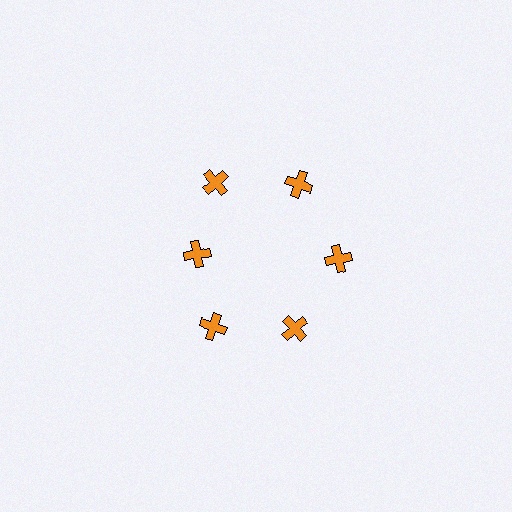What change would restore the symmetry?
The symmetry would be restored by moving it outward, back onto the ring so that all 6 crosses sit at equal angles and equal distance from the center.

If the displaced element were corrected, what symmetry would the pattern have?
It would have 6-fold rotational symmetry — the pattern would map onto itself every 60 degrees.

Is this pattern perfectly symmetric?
No. The 6 orange crosses are arranged in a ring, but one element near the 9 o'clock position is pulled inward toward the center, breaking the 6-fold rotational symmetry.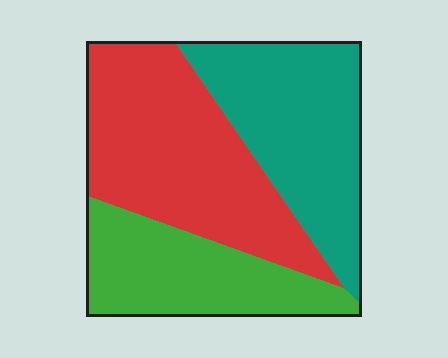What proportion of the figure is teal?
Teal covers roughly 35% of the figure.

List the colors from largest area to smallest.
From largest to smallest: red, teal, green.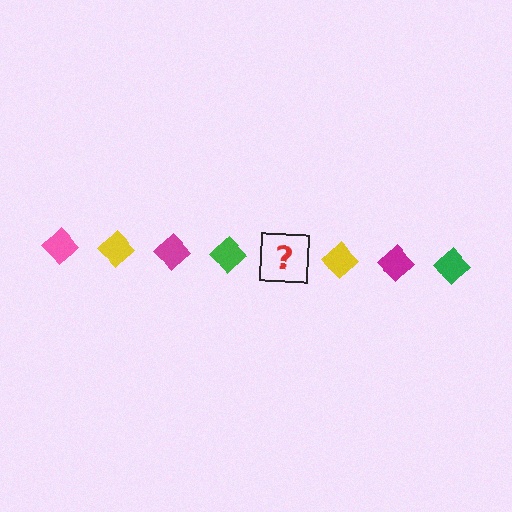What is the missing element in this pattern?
The missing element is a pink diamond.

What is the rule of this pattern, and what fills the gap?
The rule is that the pattern cycles through pink, yellow, magenta, green diamonds. The gap should be filled with a pink diamond.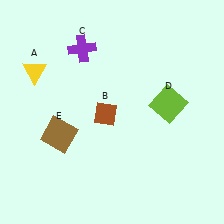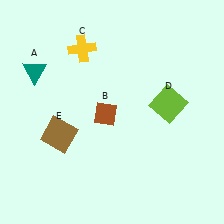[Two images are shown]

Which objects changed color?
A changed from yellow to teal. C changed from purple to yellow.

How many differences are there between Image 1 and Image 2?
There are 2 differences between the two images.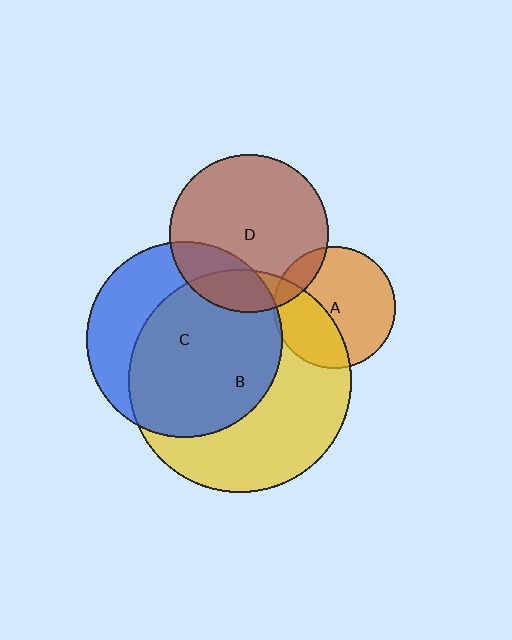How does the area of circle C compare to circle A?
Approximately 2.6 times.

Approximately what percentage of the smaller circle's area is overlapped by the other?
Approximately 15%.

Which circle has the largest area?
Circle B (yellow).